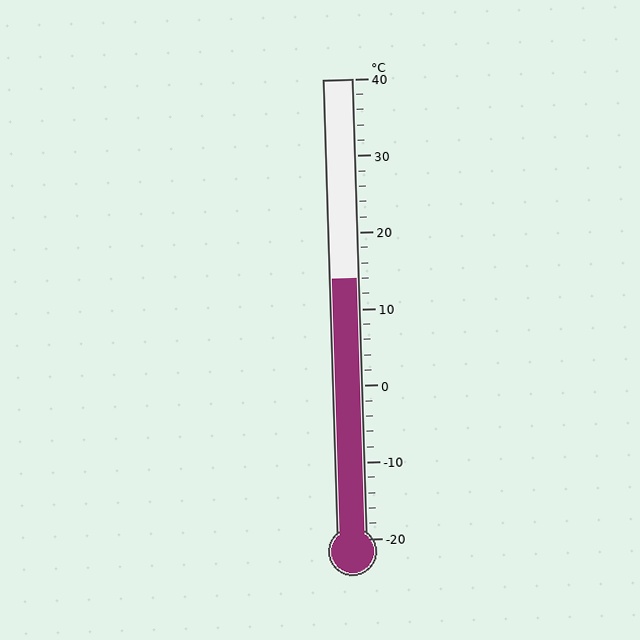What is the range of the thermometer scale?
The thermometer scale ranges from -20°C to 40°C.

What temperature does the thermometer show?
The thermometer shows approximately 14°C.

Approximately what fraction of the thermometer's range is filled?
The thermometer is filled to approximately 55% of its range.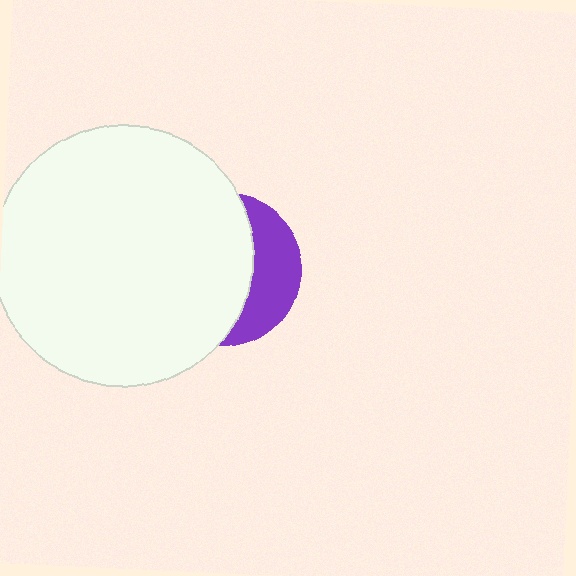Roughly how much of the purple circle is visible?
A small part of it is visible (roughly 33%).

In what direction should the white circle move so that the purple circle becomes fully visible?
The white circle should move left. That is the shortest direction to clear the overlap and leave the purple circle fully visible.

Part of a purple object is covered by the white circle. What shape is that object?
It is a circle.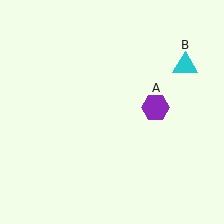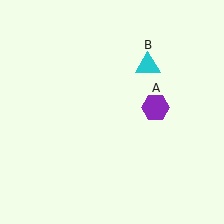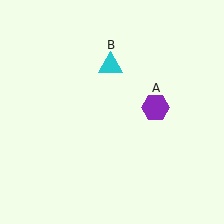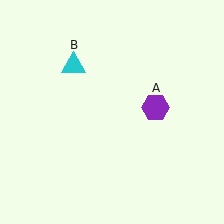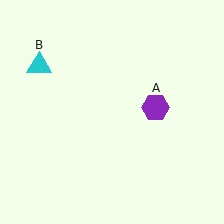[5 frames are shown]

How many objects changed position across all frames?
1 object changed position: cyan triangle (object B).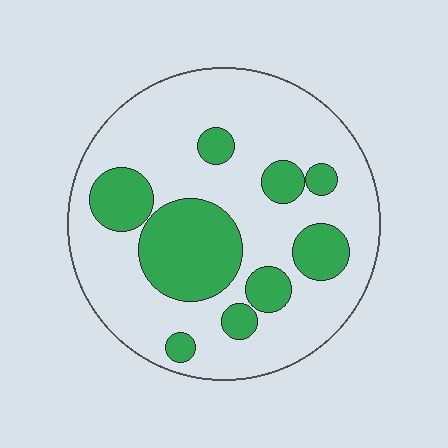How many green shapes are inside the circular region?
9.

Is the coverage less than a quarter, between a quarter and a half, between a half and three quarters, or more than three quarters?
Between a quarter and a half.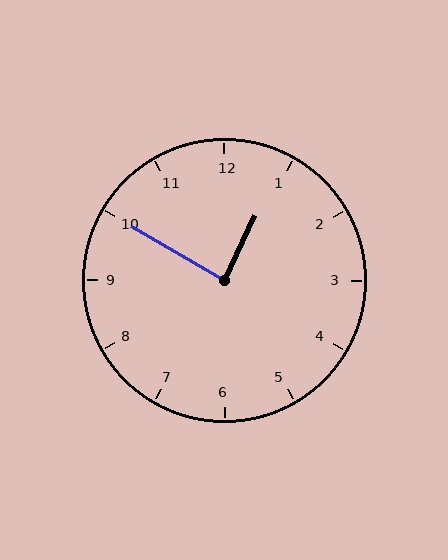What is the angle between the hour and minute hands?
Approximately 85 degrees.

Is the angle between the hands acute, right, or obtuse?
It is right.